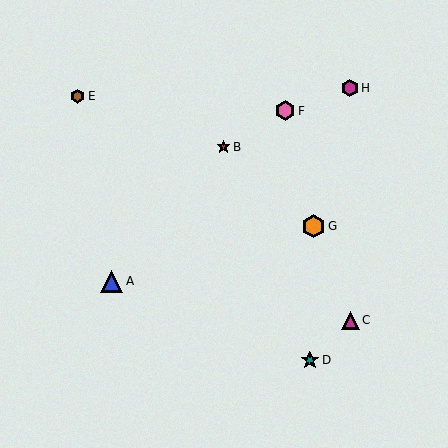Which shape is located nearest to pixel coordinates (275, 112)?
The pink hexagon (labeled F) at (285, 111) is nearest to that location.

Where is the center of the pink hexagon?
The center of the pink hexagon is at (285, 111).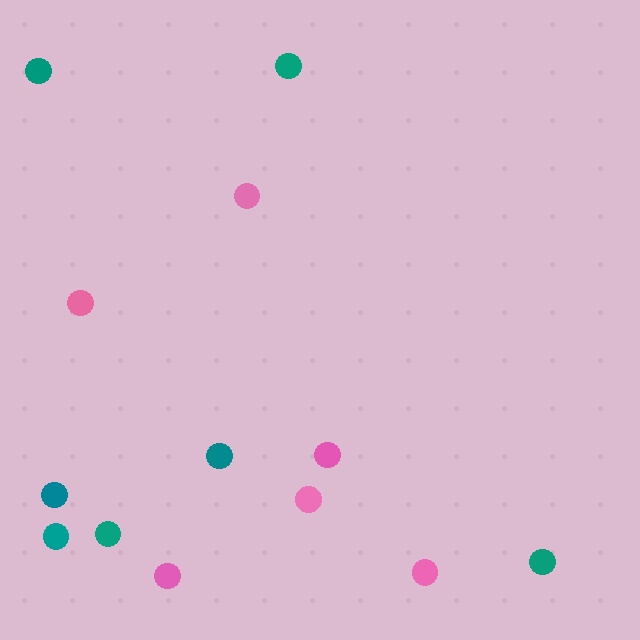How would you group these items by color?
There are 2 groups: one group of pink circles (6) and one group of teal circles (7).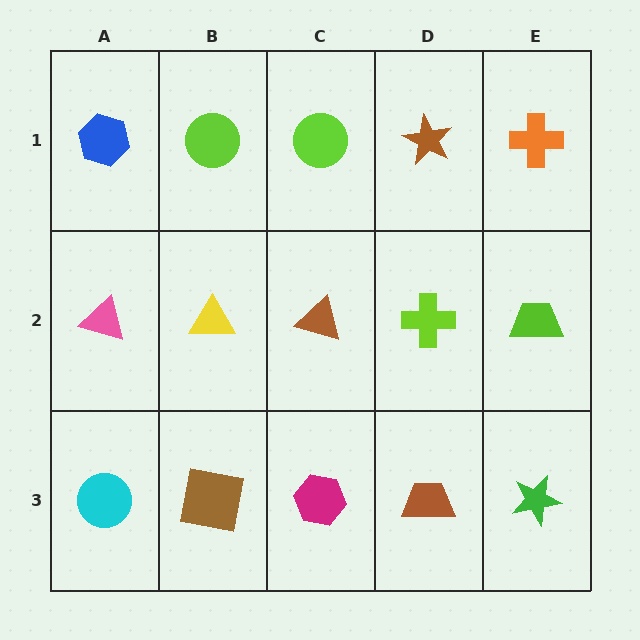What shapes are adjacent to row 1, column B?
A yellow triangle (row 2, column B), a blue hexagon (row 1, column A), a lime circle (row 1, column C).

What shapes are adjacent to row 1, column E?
A lime trapezoid (row 2, column E), a brown star (row 1, column D).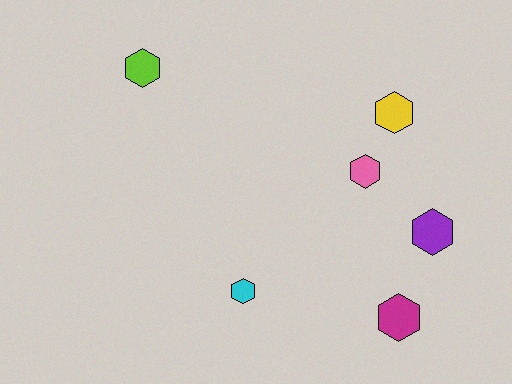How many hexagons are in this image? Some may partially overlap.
There are 6 hexagons.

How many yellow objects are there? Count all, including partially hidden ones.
There is 1 yellow object.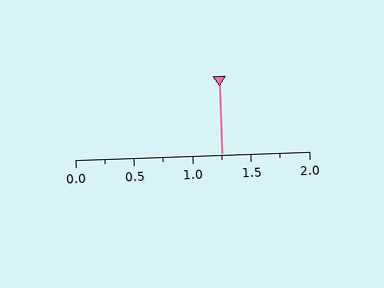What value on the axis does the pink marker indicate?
The marker indicates approximately 1.25.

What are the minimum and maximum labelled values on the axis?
The axis runs from 0.0 to 2.0.